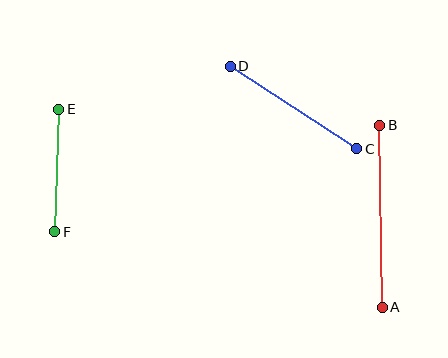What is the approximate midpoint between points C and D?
The midpoint is at approximately (294, 108) pixels.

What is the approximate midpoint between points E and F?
The midpoint is at approximately (57, 170) pixels.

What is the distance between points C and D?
The distance is approximately 151 pixels.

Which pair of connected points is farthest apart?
Points A and B are farthest apart.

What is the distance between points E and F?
The distance is approximately 123 pixels.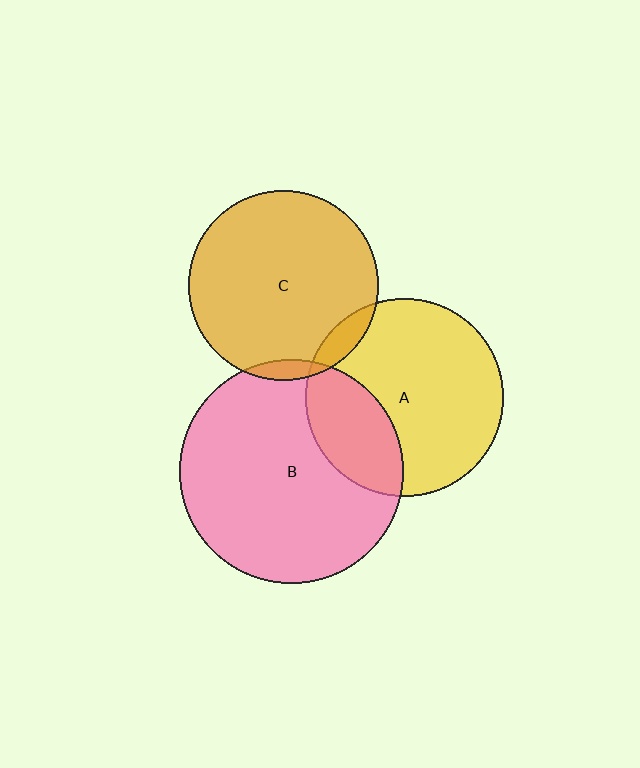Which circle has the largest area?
Circle B (pink).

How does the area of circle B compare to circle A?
Approximately 1.3 times.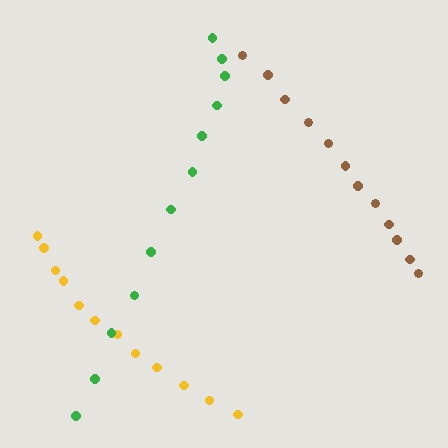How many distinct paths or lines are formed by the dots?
There are 3 distinct paths.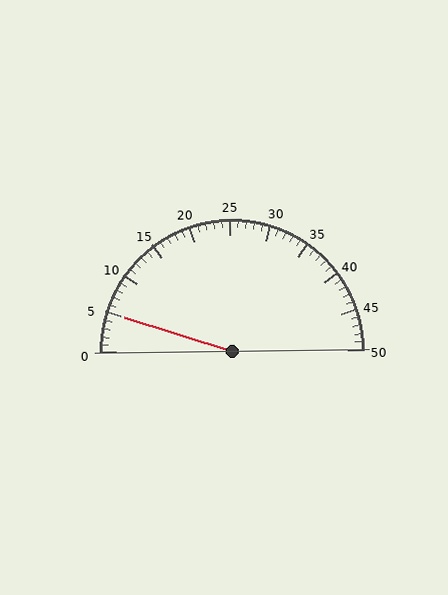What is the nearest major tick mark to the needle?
The nearest major tick mark is 5.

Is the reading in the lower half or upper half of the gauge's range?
The reading is in the lower half of the range (0 to 50).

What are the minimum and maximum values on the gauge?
The gauge ranges from 0 to 50.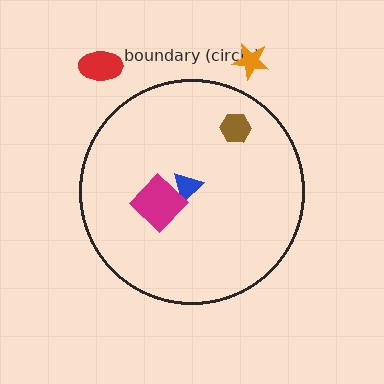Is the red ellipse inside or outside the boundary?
Outside.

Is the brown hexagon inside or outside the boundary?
Inside.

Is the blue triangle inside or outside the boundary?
Inside.